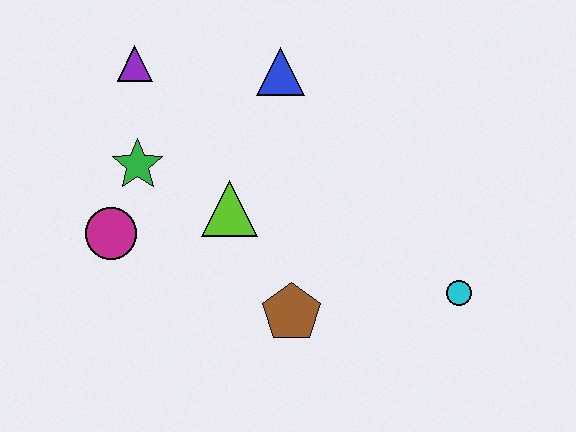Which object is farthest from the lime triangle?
The cyan circle is farthest from the lime triangle.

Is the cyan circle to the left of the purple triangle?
No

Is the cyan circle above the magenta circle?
No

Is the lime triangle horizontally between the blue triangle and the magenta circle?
Yes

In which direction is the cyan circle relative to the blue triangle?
The cyan circle is below the blue triangle.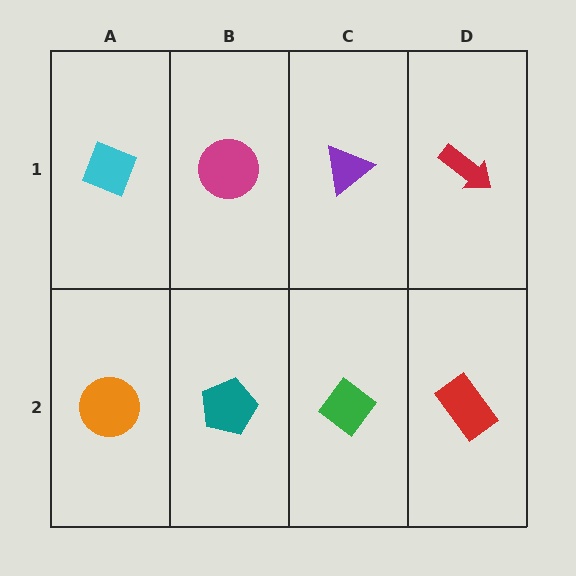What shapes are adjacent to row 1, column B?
A teal pentagon (row 2, column B), a cyan diamond (row 1, column A), a purple triangle (row 1, column C).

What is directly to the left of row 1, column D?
A purple triangle.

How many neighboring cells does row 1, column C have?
3.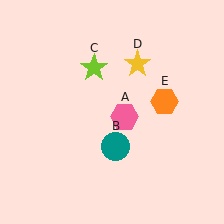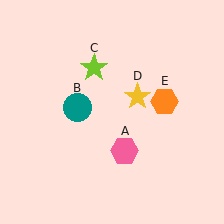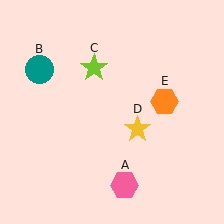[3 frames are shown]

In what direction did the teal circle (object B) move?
The teal circle (object B) moved up and to the left.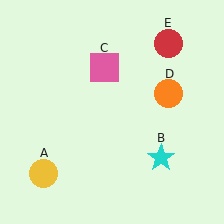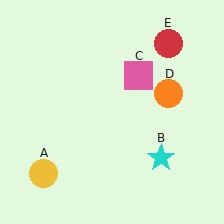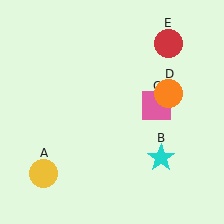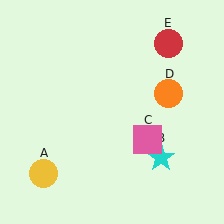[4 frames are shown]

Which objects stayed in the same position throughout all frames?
Yellow circle (object A) and cyan star (object B) and orange circle (object D) and red circle (object E) remained stationary.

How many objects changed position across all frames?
1 object changed position: pink square (object C).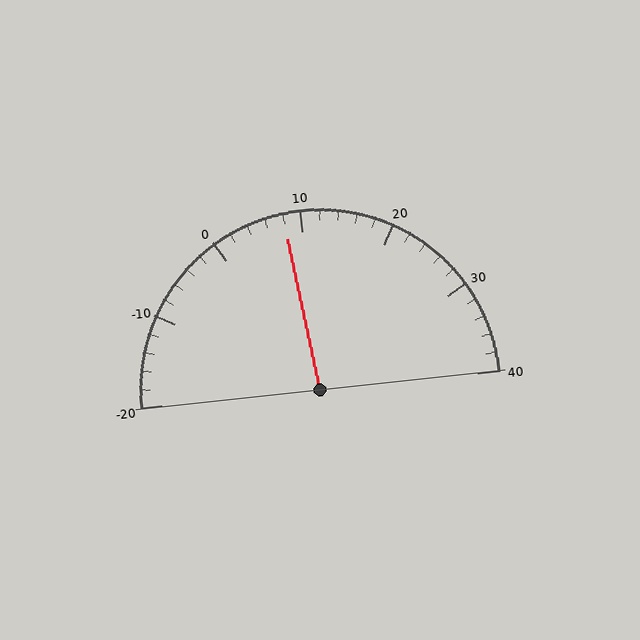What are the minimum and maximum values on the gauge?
The gauge ranges from -20 to 40.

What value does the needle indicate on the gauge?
The needle indicates approximately 8.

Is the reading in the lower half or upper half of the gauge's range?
The reading is in the lower half of the range (-20 to 40).